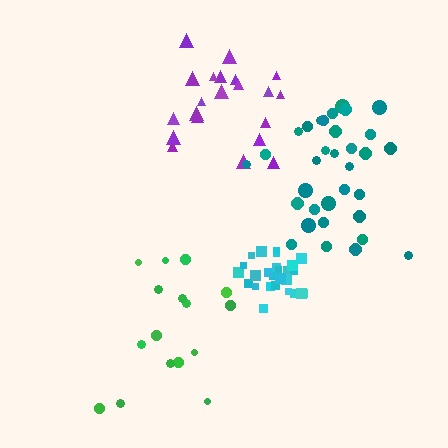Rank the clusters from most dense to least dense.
cyan, purple, teal, green.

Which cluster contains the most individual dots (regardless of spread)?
Teal (33).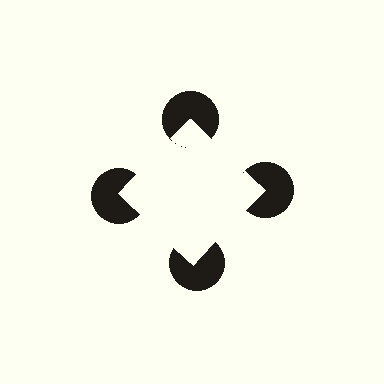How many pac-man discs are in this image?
There are 4 — one at each vertex of the illusory square.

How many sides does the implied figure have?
4 sides.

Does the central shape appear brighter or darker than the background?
It typically appears slightly brighter than the background, even though no actual brightness change is drawn.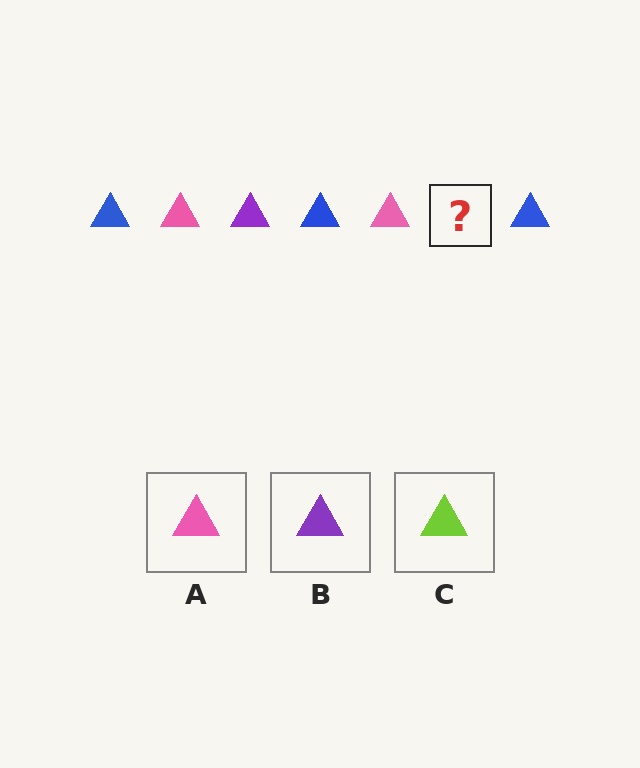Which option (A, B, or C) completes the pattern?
B.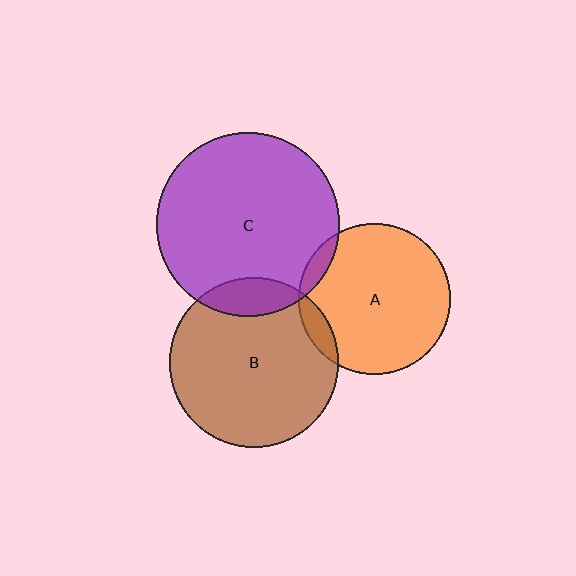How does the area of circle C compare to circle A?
Approximately 1.5 times.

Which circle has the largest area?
Circle C (purple).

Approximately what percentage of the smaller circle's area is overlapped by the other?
Approximately 5%.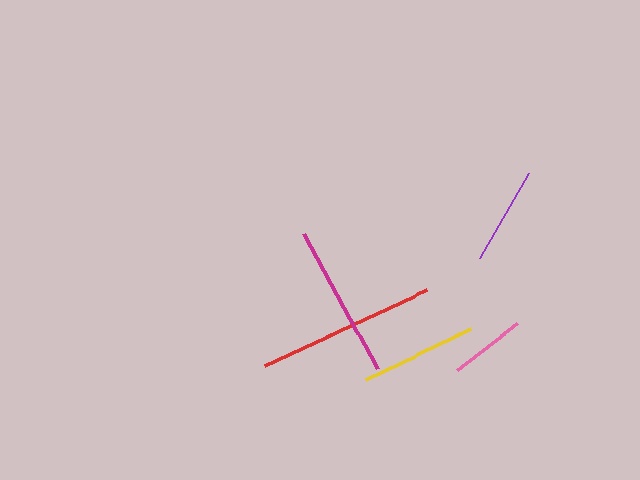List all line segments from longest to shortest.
From longest to shortest: red, magenta, yellow, purple, pink.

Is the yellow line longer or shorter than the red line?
The red line is longer than the yellow line.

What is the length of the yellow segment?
The yellow segment is approximately 117 pixels long.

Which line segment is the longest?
The red line is the longest at approximately 179 pixels.